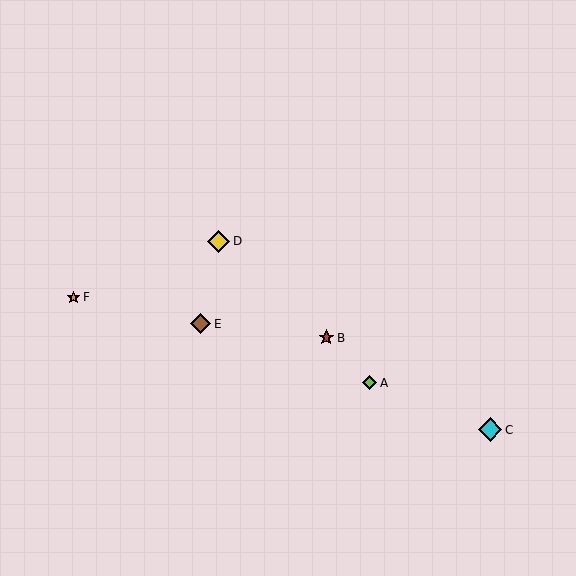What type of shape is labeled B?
Shape B is a red star.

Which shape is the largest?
The cyan diamond (labeled C) is the largest.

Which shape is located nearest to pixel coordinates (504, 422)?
The cyan diamond (labeled C) at (490, 430) is nearest to that location.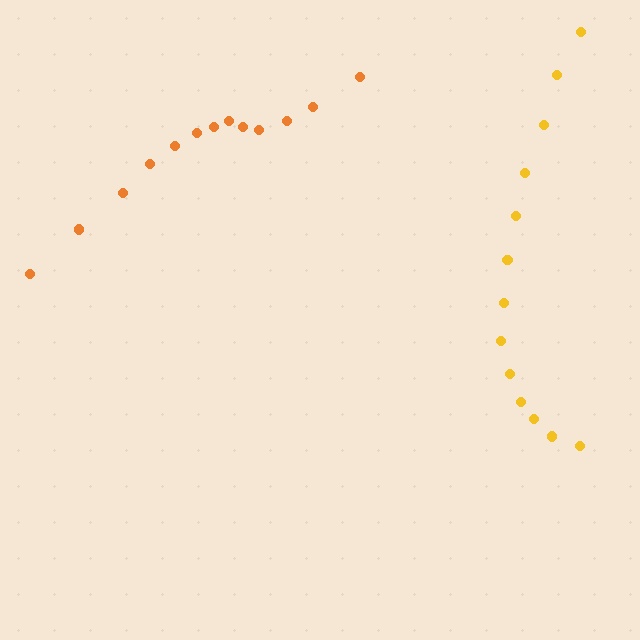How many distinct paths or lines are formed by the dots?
There are 2 distinct paths.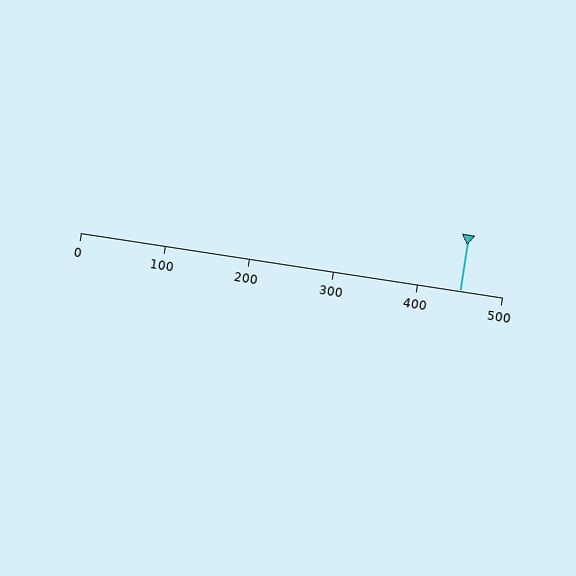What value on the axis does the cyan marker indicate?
The marker indicates approximately 450.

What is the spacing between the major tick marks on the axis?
The major ticks are spaced 100 apart.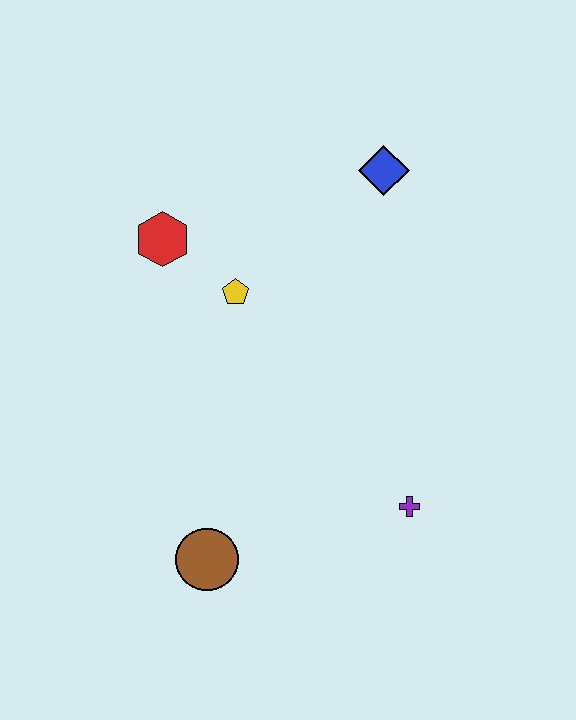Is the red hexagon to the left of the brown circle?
Yes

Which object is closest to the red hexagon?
The yellow pentagon is closest to the red hexagon.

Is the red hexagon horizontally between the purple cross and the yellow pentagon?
No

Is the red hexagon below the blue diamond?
Yes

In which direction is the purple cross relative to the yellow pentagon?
The purple cross is below the yellow pentagon.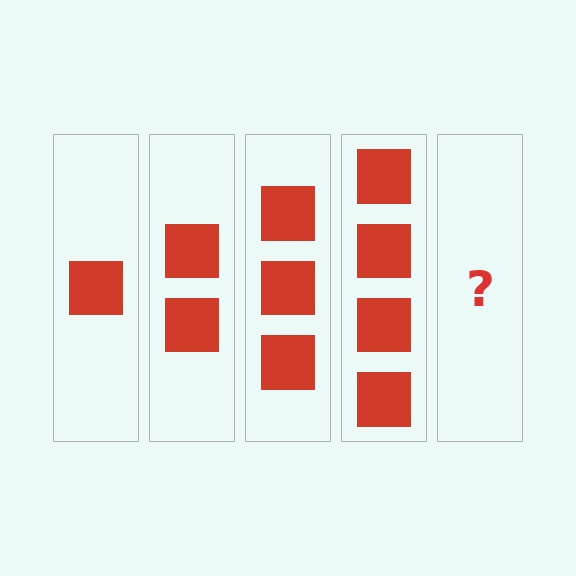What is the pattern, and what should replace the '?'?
The pattern is that each step adds one more square. The '?' should be 5 squares.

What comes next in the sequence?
The next element should be 5 squares.